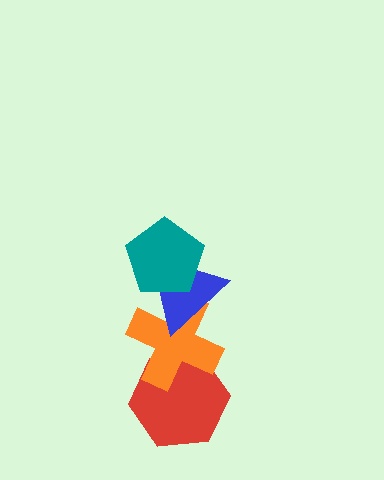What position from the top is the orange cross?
The orange cross is 3rd from the top.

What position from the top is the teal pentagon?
The teal pentagon is 1st from the top.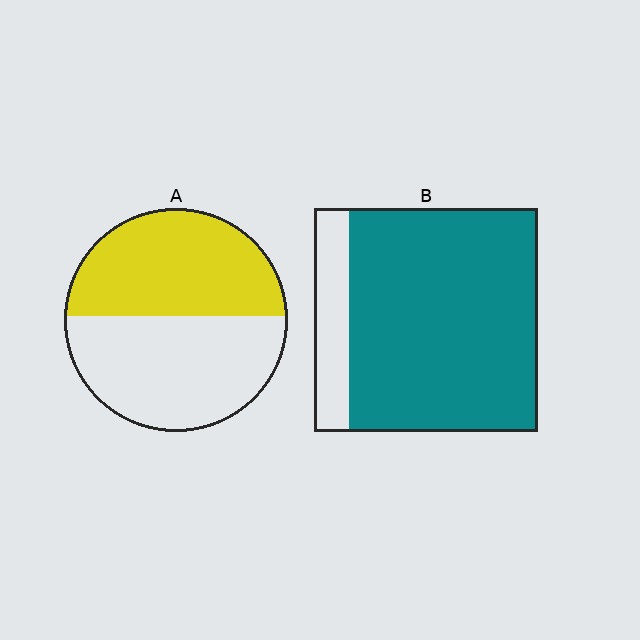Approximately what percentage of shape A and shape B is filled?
A is approximately 50% and B is approximately 85%.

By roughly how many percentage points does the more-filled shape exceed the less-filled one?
By roughly 35 percentage points (B over A).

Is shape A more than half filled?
Roughly half.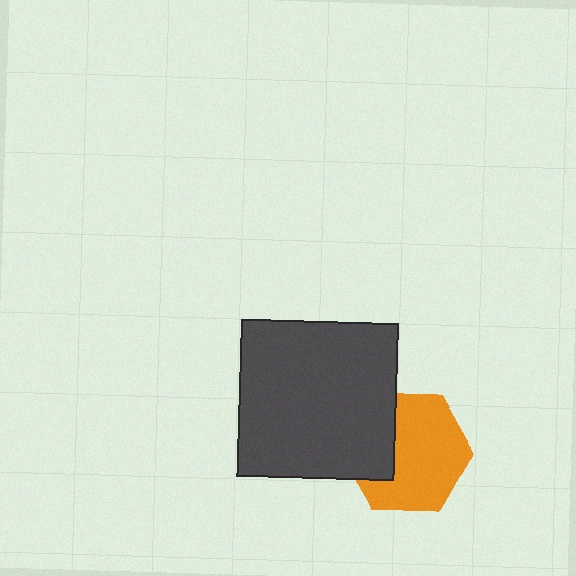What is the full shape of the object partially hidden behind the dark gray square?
The partially hidden object is an orange hexagon.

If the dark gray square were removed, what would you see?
You would see the complete orange hexagon.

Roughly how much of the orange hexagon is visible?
Most of it is visible (roughly 70%).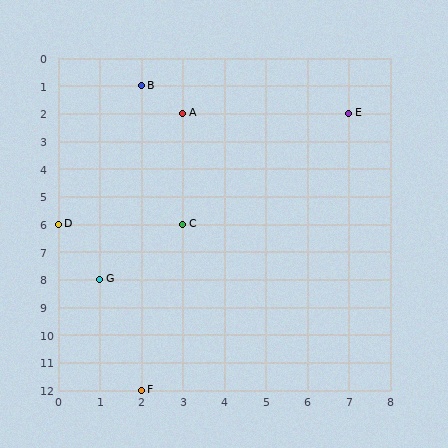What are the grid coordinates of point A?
Point A is at grid coordinates (3, 2).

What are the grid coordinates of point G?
Point G is at grid coordinates (1, 8).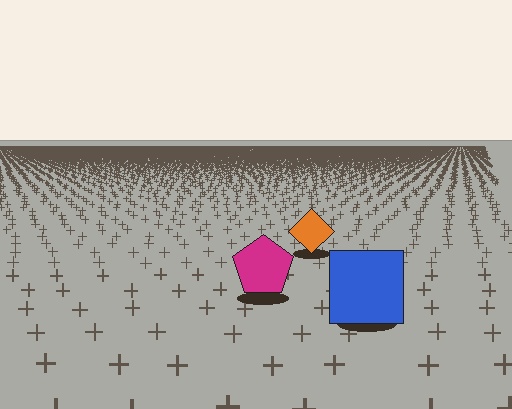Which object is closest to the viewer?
The blue square is closest. The texture marks near it are larger and more spread out.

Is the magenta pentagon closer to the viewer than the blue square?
No. The blue square is closer — you can tell from the texture gradient: the ground texture is coarser near it.